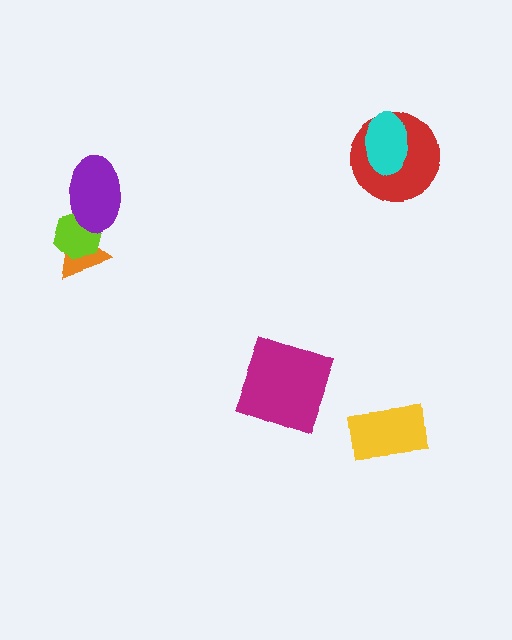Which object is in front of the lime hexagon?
The purple ellipse is in front of the lime hexagon.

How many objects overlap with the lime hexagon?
2 objects overlap with the lime hexagon.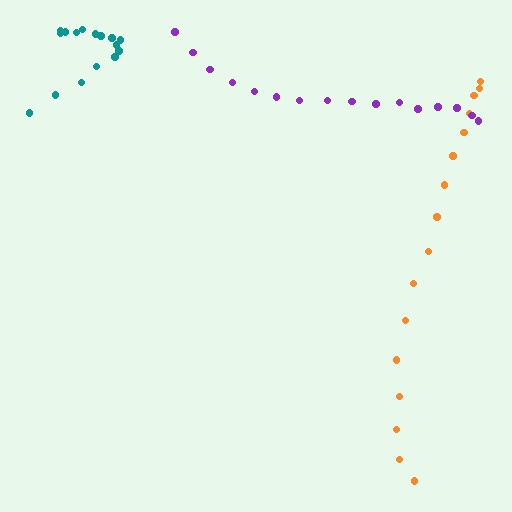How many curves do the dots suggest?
There are 3 distinct paths.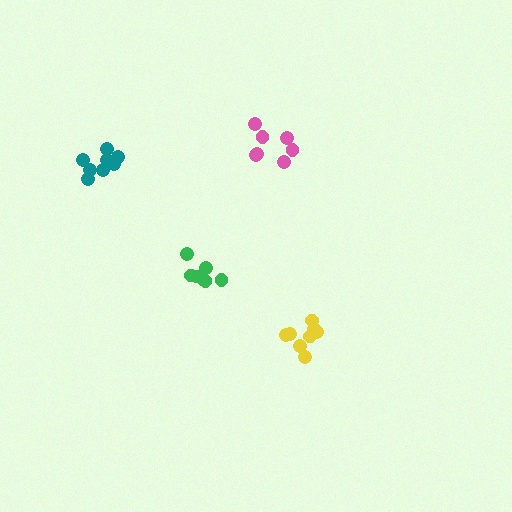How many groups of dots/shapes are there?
There are 4 groups.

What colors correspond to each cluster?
The clusters are colored: green, teal, yellow, pink.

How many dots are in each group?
Group 1: 7 dots, Group 2: 8 dots, Group 3: 8 dots, Group 4: 7 dots (30 total).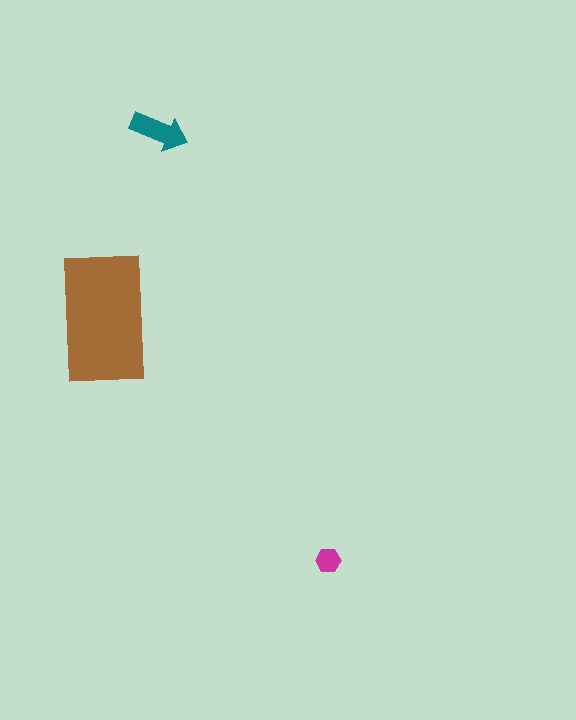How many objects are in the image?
There are 3 objects in the image.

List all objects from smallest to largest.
The magenta hexagon, the teal arrow, the brown rectangle.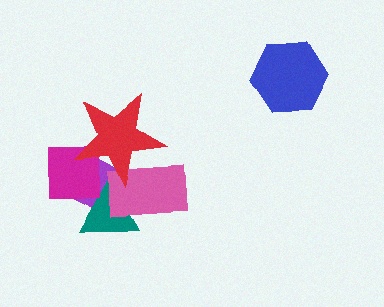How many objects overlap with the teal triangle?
2 objects overlap with the teal triangle.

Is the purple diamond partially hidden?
Yes, it is partially covered by another shape.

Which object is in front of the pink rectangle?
The red star is in front of the pink rectangle.